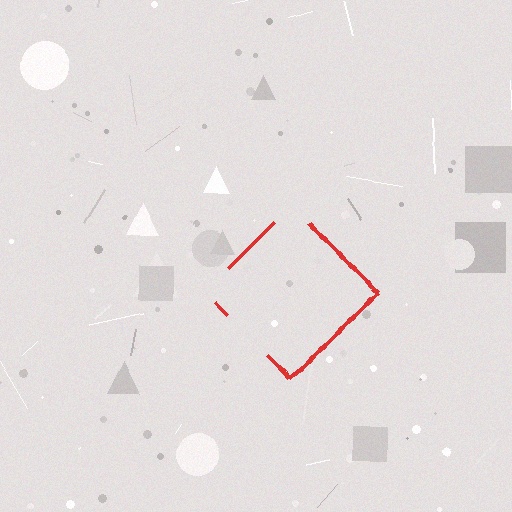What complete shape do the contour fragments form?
The contour fragments form a diamond.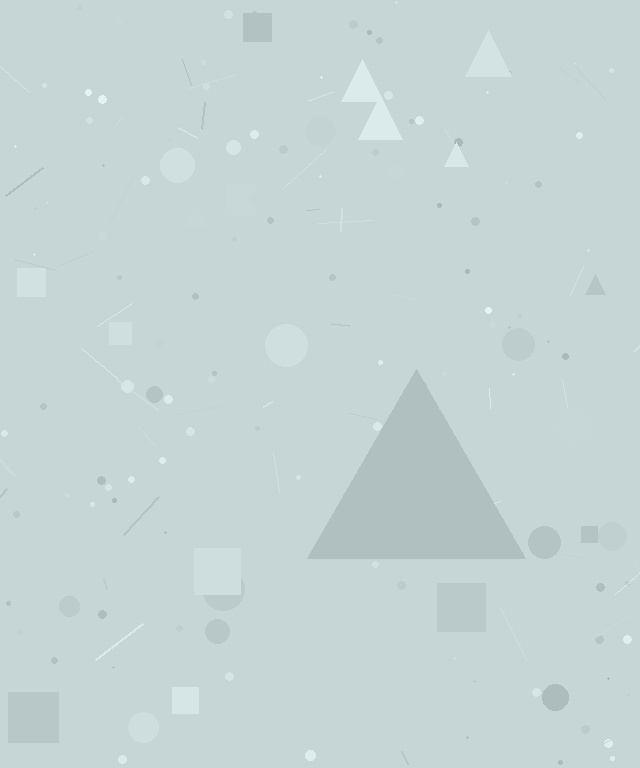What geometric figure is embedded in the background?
A triangle is embedded in the background.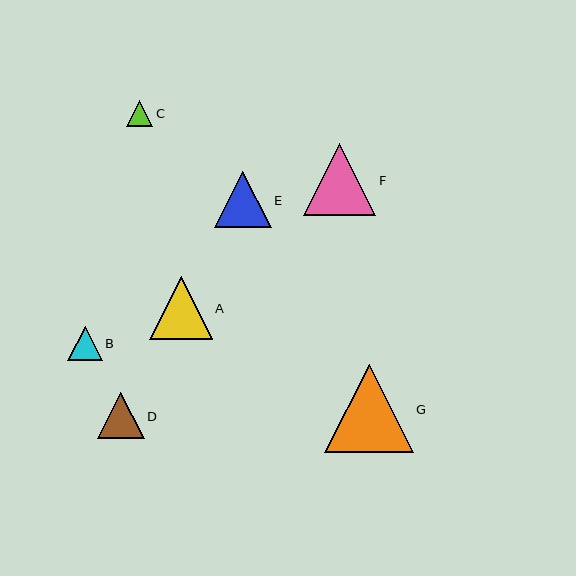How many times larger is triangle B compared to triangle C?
Triangle B is approximately 1.3 times the size of triangle C.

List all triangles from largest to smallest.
From largest to smallest: G, F, A, E, D, B, C.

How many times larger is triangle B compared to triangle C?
Triangle B is approximately 1.3 times the size of triangle C.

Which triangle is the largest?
Triangle G is the largest with a size of approximately 88 pixels.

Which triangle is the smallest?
Triangle C is the smallest with a size of approximately 26 pixels.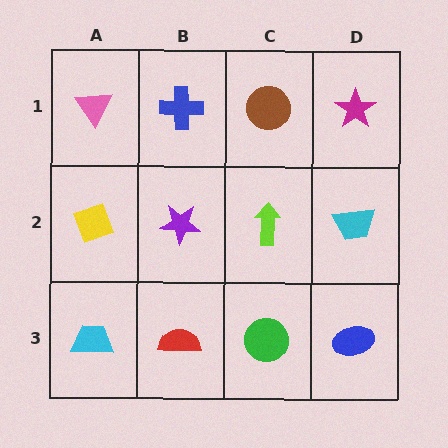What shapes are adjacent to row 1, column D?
A cyan trapezoid (row 2, column D), a brown circle (row 1, column C).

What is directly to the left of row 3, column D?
A green circle.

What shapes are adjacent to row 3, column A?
A yellow diamond (row 2, column A), a red semicircle (row 3, column B).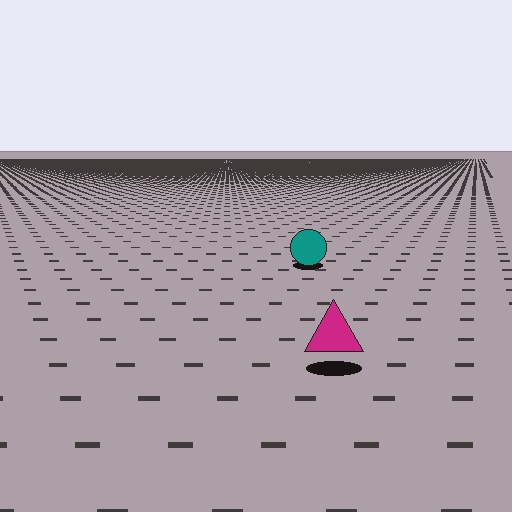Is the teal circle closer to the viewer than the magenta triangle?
No. The magenta triangle is closer — you can tell from the texture gradient: the ground texture is coarser near it.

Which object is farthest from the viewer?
The teal circle is farthest from the viewer. It appears smaller and the ground texture around it is denser.